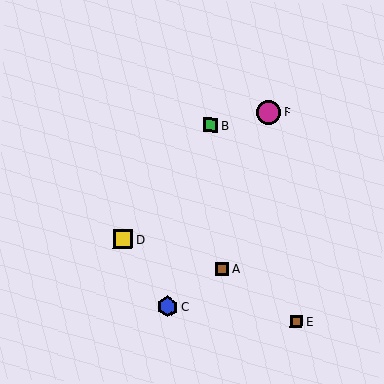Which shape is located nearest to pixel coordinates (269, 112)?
The magenta circle (labeled F) at (269, 112) is nearest to that location.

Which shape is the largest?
The magenta circle (labeled F) is the largest.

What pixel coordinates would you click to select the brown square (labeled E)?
Click at (296, 321) to select the brown square E.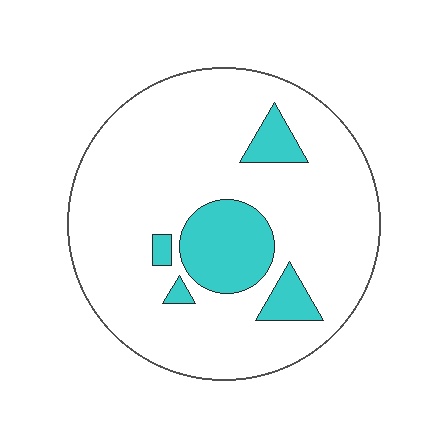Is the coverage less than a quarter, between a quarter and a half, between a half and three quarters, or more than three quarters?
Less than a quarter.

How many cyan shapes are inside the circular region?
5.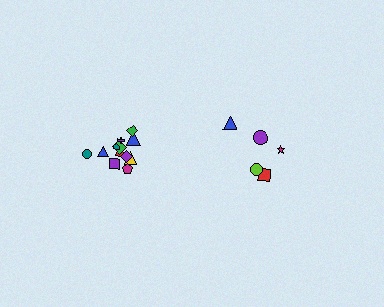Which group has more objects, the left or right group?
The left group.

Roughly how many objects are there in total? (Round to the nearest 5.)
Roughly 15 objects in total.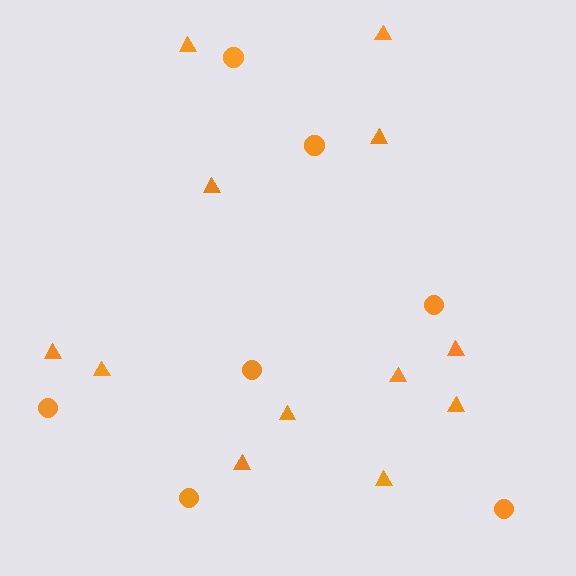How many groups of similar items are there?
There are 2 groups: one group of circles (7) and one group of triangles (12).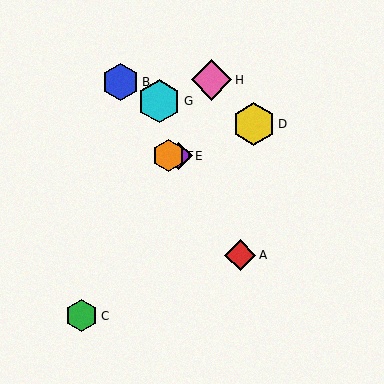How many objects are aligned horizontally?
2 objects (E, F) are aligned horizontally.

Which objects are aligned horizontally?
Objects E, F are aligned horizontally.